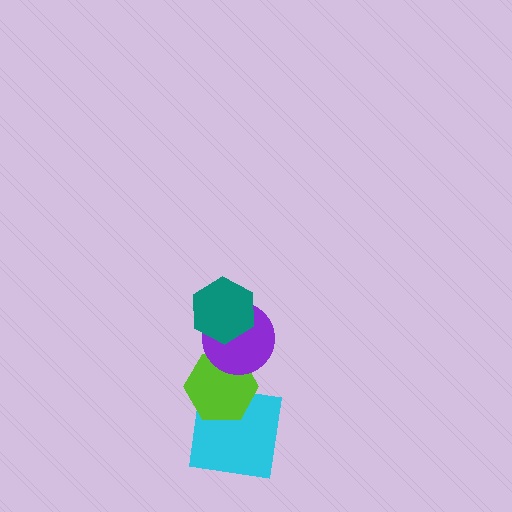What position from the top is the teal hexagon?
The teal hexagon is 1st from the top.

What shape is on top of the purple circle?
The teal hexagon is on top of the purple circle.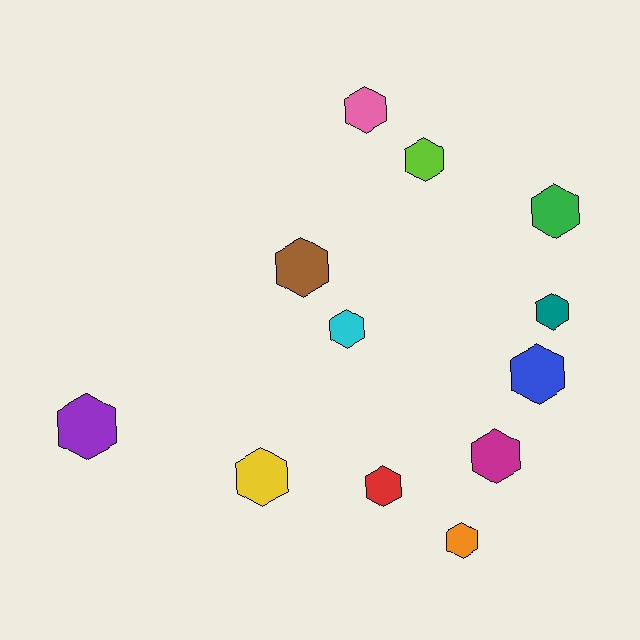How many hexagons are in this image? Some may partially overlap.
There are 12 hexagons.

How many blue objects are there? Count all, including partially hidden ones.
There is 1 blue object.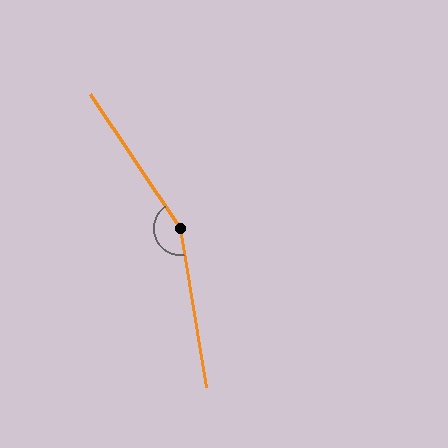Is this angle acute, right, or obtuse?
It is obtuse.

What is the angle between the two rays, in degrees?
Approximately 156 degrees.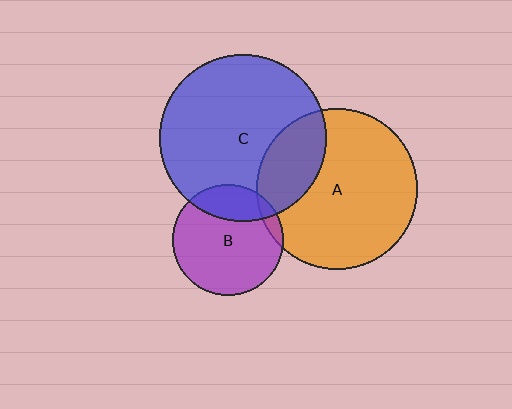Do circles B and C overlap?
Yes.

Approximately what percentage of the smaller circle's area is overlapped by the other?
Approximately 25%.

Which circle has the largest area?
Circle C (blue).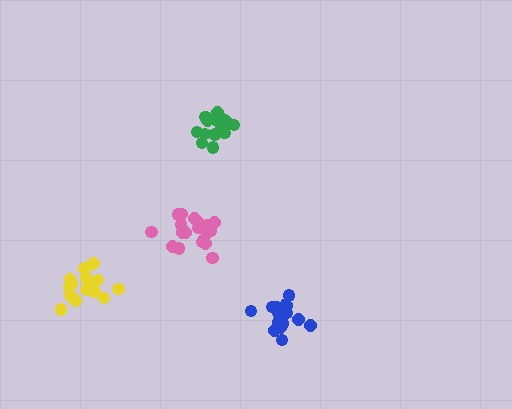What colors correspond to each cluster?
The clusters are colored: yellow, pink, blue, green.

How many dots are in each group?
Group 1: 15 dots, Group 2: 19 dots, Group 3: 19 dots, Group 4: 14 dots (67 total).